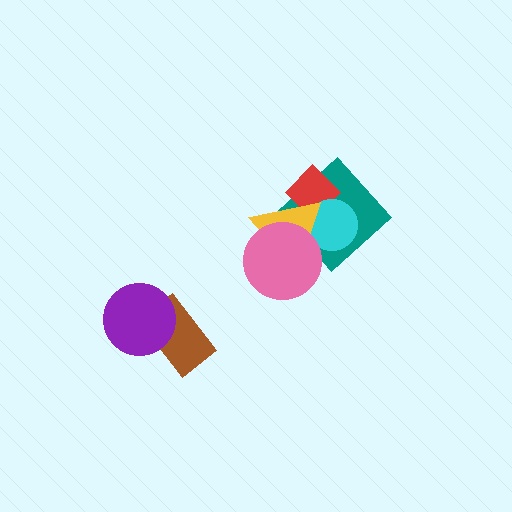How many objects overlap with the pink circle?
2 objects overlap with the pink circle.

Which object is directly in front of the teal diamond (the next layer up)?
The red diamond is directly in front of the teal diamond.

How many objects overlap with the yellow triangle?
4 objects overlap with the yellow triangle.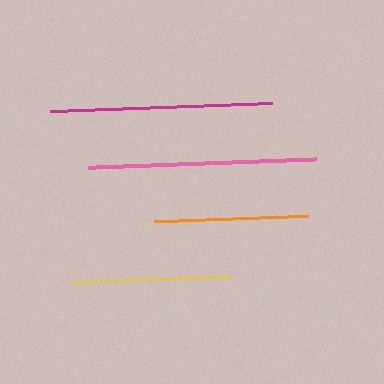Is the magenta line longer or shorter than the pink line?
The pink line is longer than the magenta line.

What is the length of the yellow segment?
The yellow segment is approximately 159 pixels long.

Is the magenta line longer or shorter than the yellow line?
The magenta line is longer than the yellow line.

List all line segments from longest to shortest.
From longest to shortest: pink, magenta, yellow, orange.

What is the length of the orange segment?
The orange segment is approximately 154 pixels long.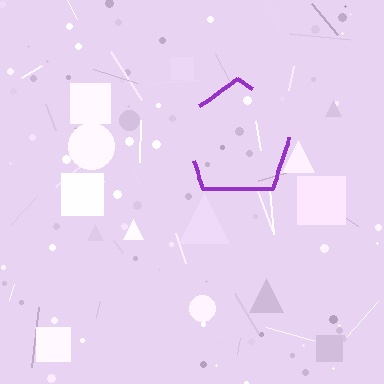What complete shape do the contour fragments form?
The contour fragments form a pentagon.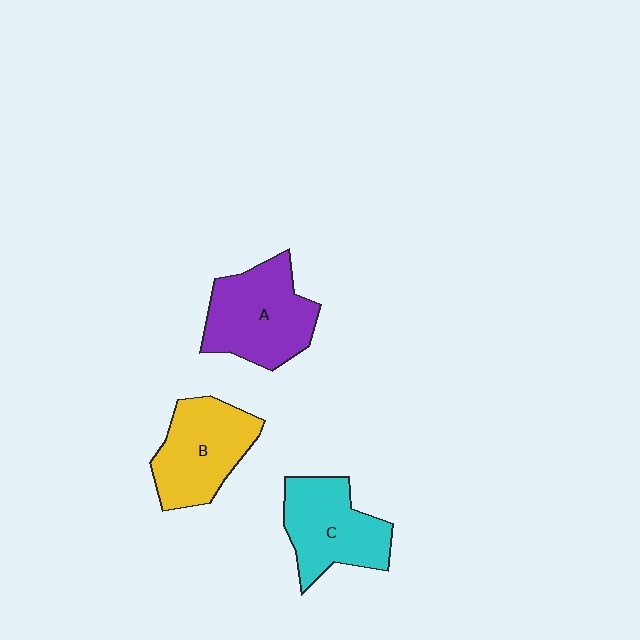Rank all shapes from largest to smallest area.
From largest to smallest: A (purple), B (yellow), C (cyan).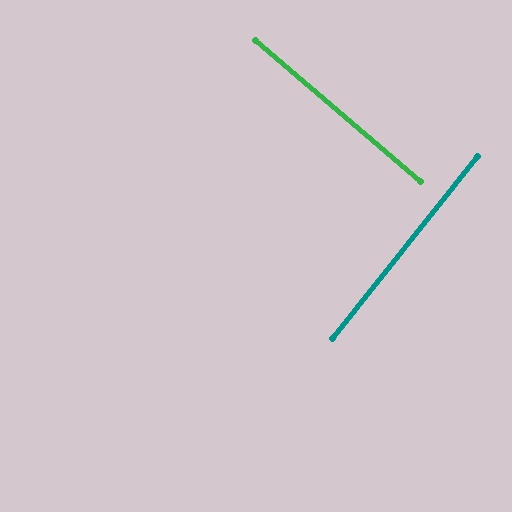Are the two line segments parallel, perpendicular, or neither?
Perpendicular — they meet at approximately 88°.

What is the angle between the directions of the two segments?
Approximately 88 degrees.